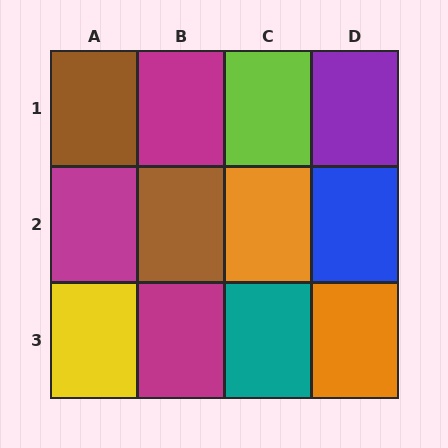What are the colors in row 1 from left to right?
Brown, magenta, lime, purple.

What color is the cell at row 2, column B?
Brown.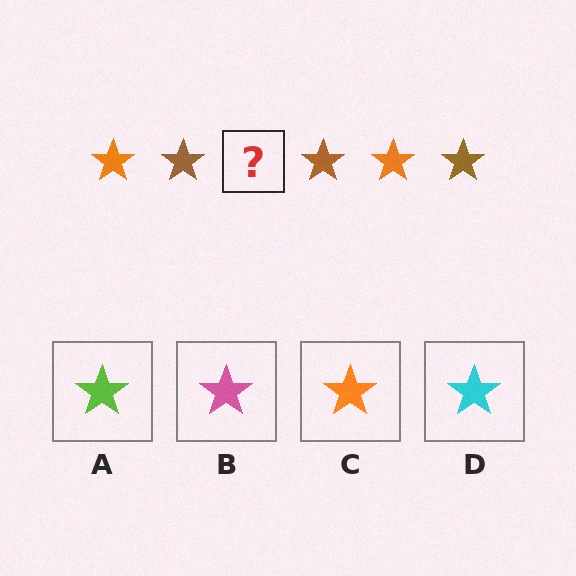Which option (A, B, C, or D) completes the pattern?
C.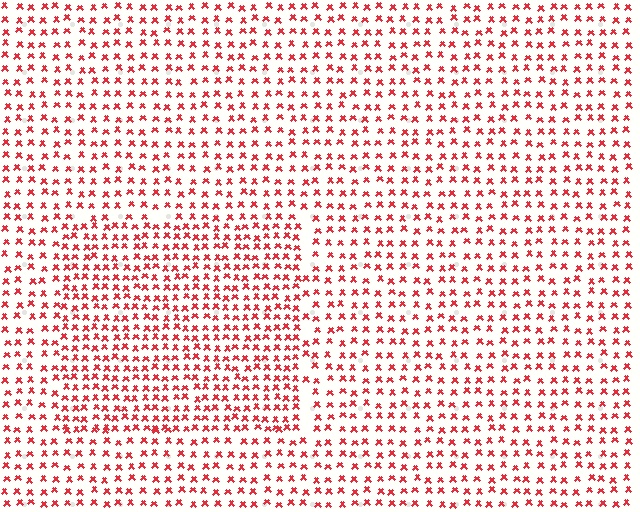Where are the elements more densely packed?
The elements are more densely packed inside the rectangle boundary.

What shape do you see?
I see a rectangle.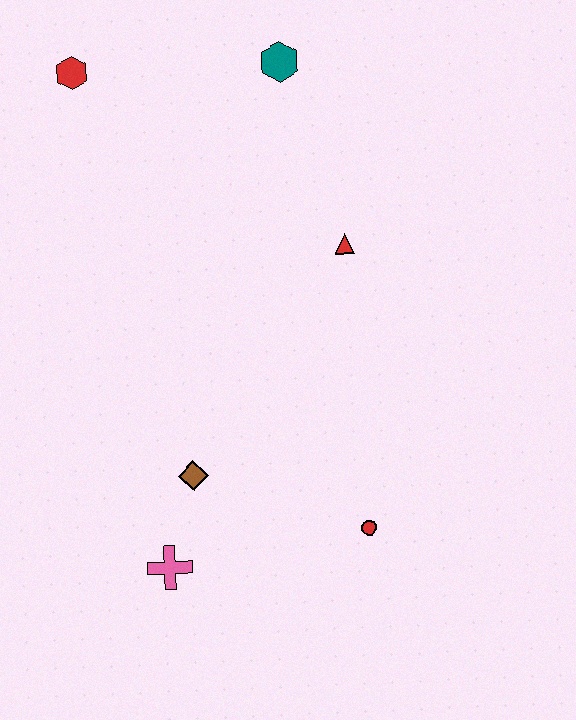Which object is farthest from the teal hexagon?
The pink cross is farthest from the teal hexagon.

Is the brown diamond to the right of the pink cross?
Yes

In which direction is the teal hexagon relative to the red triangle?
The teal hexagon is above the red triangle.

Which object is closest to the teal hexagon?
The red triangle is closest to the teal hexagon.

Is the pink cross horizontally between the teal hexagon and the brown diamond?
No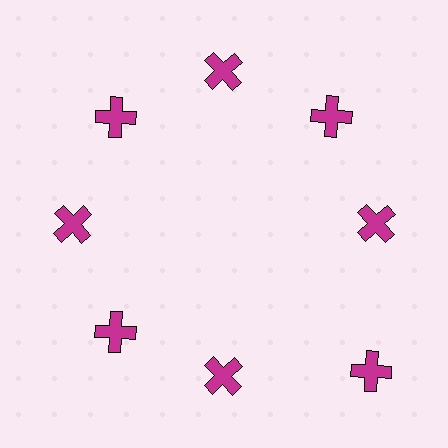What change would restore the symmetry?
The symmetry would be restored by moving it inward, back onto the ring so that all 8 crosses sit at equal angles and equal distance from the center.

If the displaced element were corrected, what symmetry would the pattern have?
It would have 8-fold rotational symmetry — the pattern would map onto itself every 45 degrees.